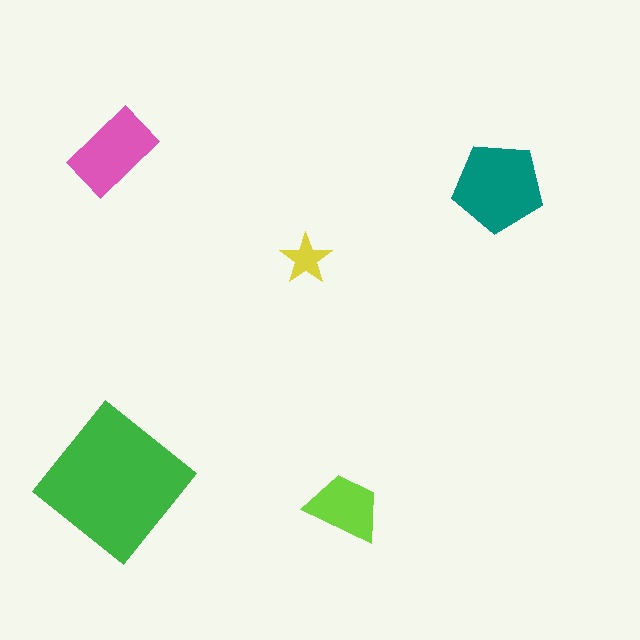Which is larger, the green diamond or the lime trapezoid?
The green diamond.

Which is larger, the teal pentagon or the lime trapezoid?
The teal pentagon.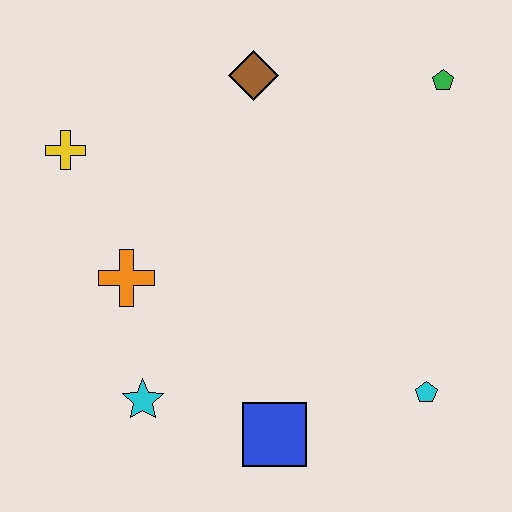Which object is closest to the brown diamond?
The green pentagon is closest to the brown diamond.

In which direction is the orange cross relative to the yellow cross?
The orange cross is below the yellow cross.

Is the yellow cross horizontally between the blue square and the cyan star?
No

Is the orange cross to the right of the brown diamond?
No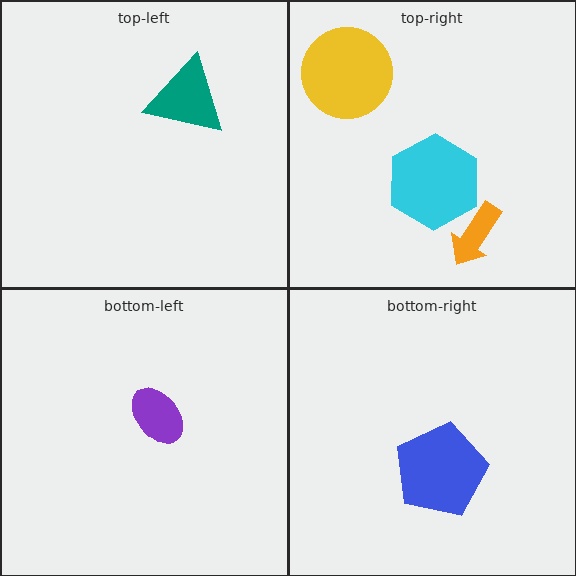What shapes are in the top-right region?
The yellow circle, the orange arrow, the cyan hexagon.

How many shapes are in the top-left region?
1.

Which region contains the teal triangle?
The top-left region.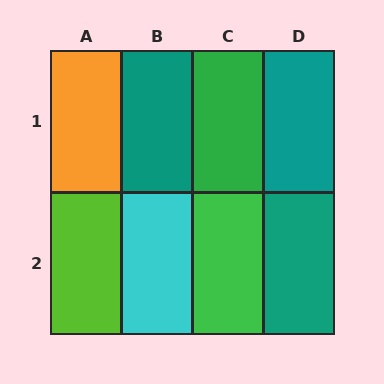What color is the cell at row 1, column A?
Orange.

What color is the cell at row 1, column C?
Green.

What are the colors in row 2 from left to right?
Lime, cyan, green, teal.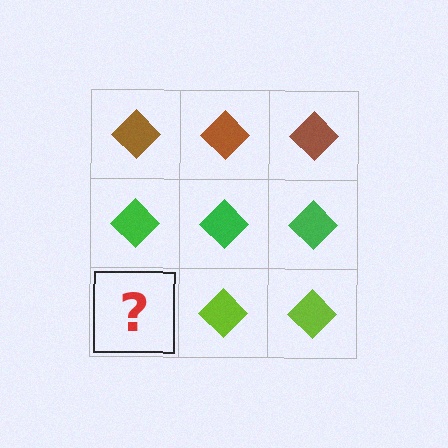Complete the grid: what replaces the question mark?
The question mark should be replaced with a lime diamond.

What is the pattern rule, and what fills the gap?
The rule is that each row has a consistent color. The gap should be filled with a lime diamond.